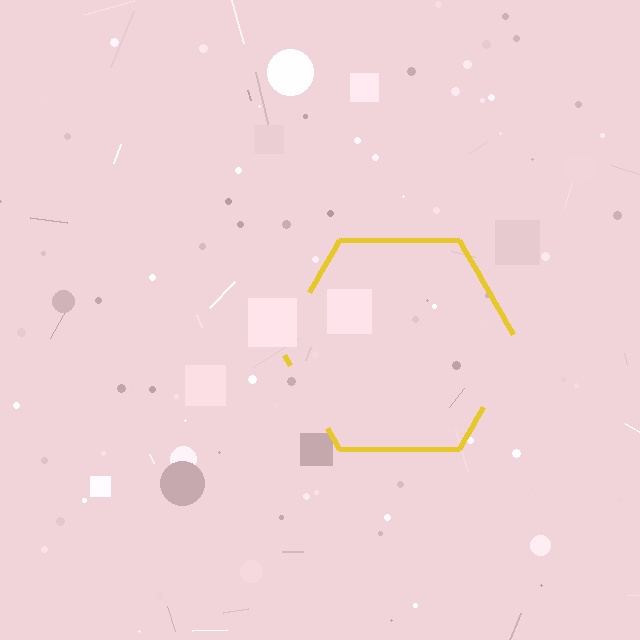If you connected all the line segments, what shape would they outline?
They would outline a hexagon.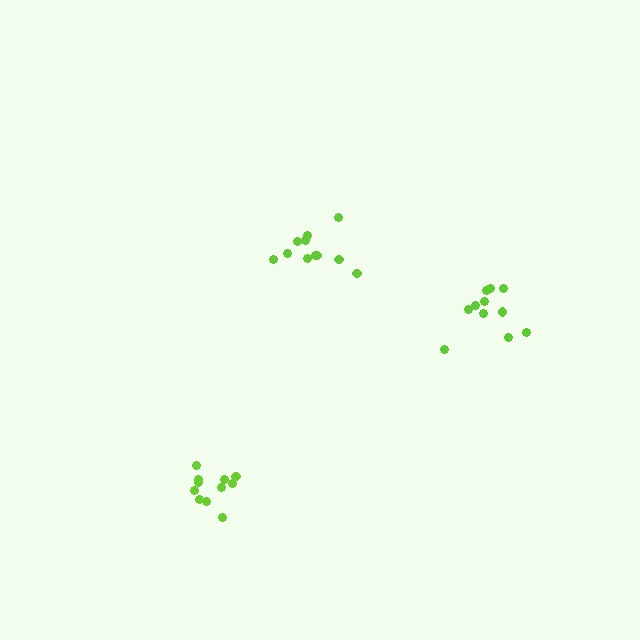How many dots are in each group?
Group 1: 11 dots, Group 2: 11 dots, Group 3: 11 dots (33 total).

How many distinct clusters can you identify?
There are 3 distinct clusters.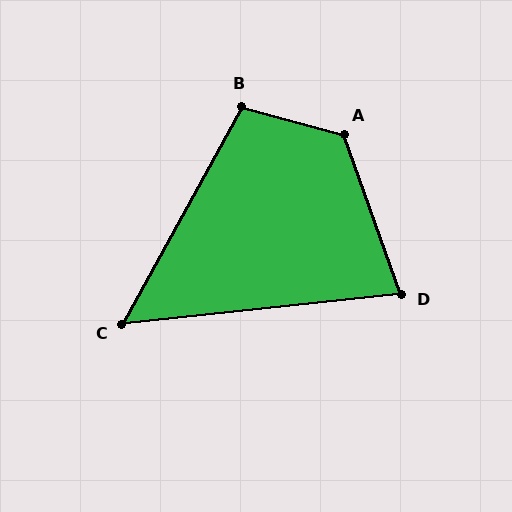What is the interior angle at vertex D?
Approximately 77 degrees (acute).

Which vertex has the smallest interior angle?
C, at approximately 55 degrees.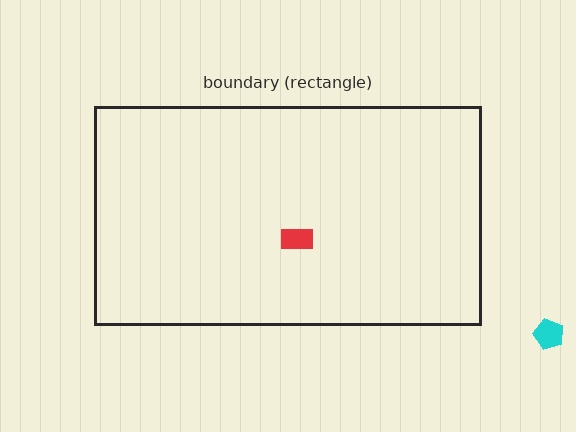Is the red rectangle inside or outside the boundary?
Inside.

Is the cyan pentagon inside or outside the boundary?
Outside.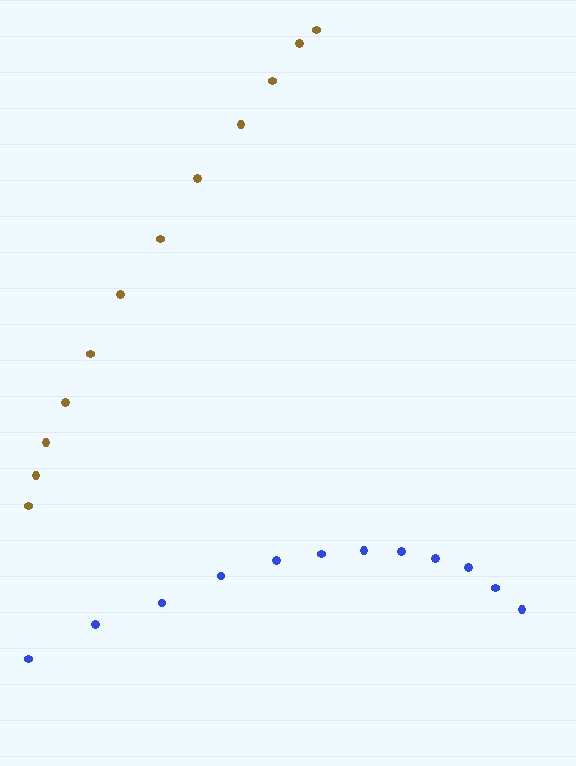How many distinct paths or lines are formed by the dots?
There are 2 distinct paths.